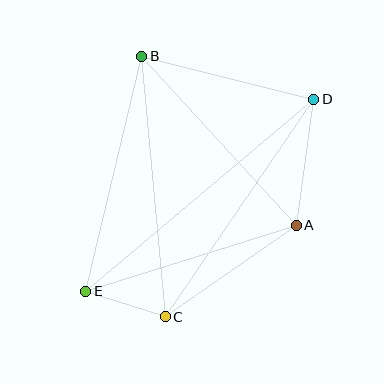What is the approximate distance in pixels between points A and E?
The distance between A and E is approximately 220 pixels.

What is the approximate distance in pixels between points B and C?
The distance between B and C is approximately 261 pixels.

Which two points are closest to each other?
Points C and E are closest to each other.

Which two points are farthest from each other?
Points D and E are farthest from each other.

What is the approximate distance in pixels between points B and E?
The distance between B and E is approximately 241 pixels.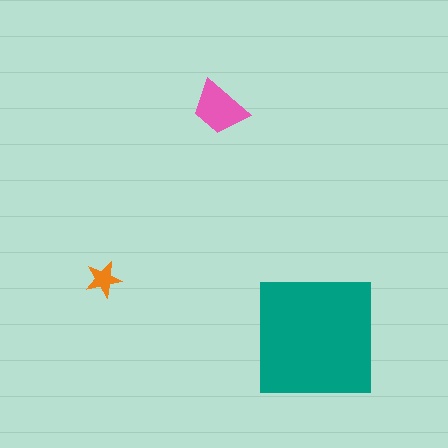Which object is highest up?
The pink trapezoid is topmost.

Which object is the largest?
The teal square.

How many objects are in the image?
There are 3 objects in the image.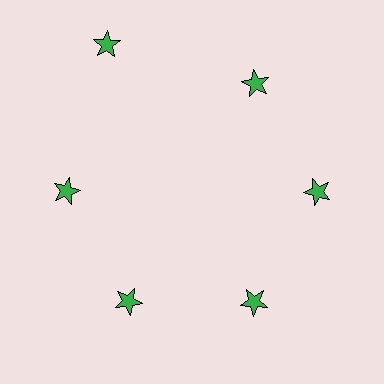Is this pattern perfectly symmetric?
No. The 6 green stars are arranged in a ring, but one element near the 11 o'clock position is pushed outward from the center, breaking the 6-fold rotational symmetry.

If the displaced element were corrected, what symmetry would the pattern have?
It would have 6-fold rotational symmetry — the pattern would map onto itself every 60 degrees.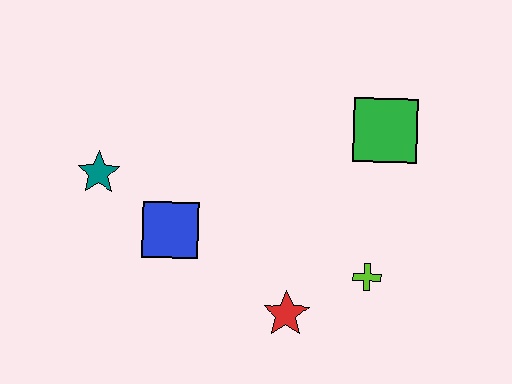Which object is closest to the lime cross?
The red star is closest to the lime cross.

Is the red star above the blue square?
No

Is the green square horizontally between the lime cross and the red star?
No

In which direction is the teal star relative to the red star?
The teal star is to the left of the red star.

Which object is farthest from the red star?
The teal star is farthest from the red star.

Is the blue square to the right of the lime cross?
No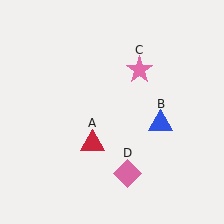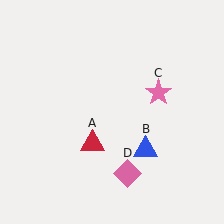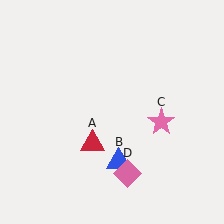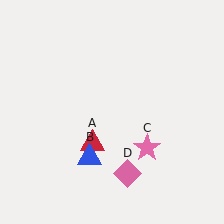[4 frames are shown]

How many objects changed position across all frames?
2 objects changed position: blue triangle (object B), pink star (object C).